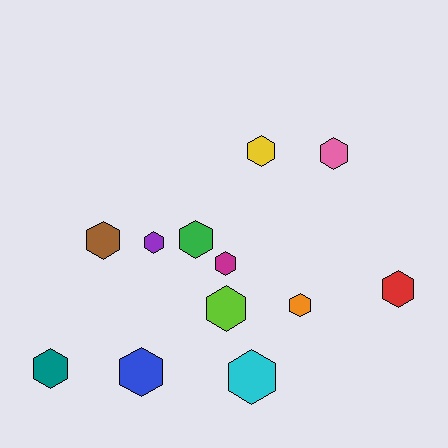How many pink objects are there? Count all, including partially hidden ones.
There is 1 pink object.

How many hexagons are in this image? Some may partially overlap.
There are 12 hexagons.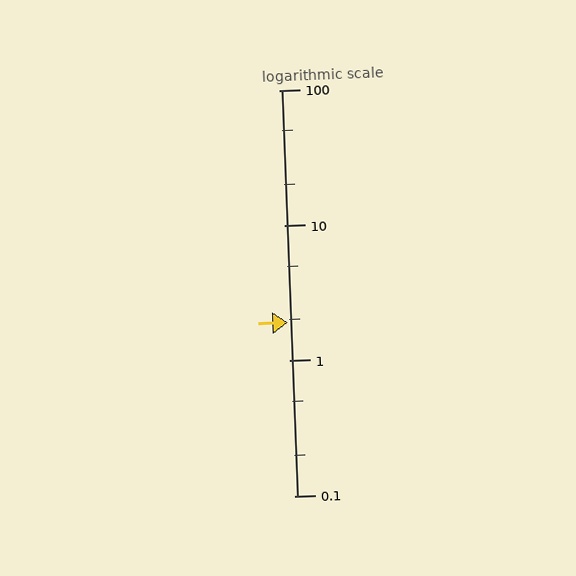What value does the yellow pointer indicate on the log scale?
The pointer indicates approximately 1.9.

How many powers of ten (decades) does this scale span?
The scale spans 3 decades, from 0.1 to 100.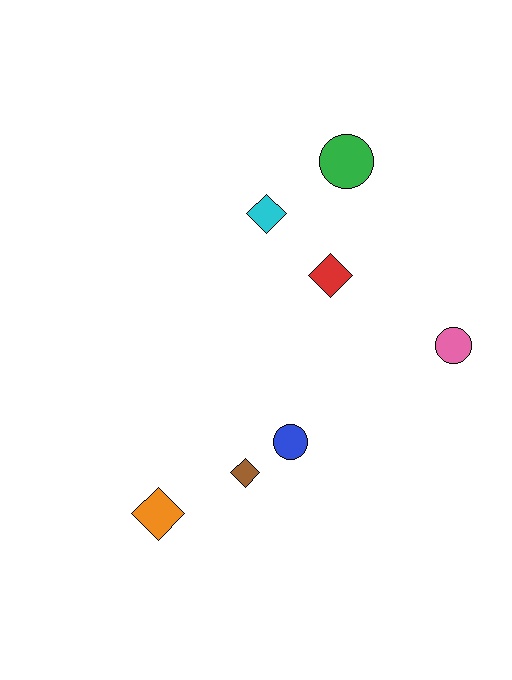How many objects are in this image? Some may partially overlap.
There are 7 objects.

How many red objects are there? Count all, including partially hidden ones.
There is 1 red object.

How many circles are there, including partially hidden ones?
There are 3 circles.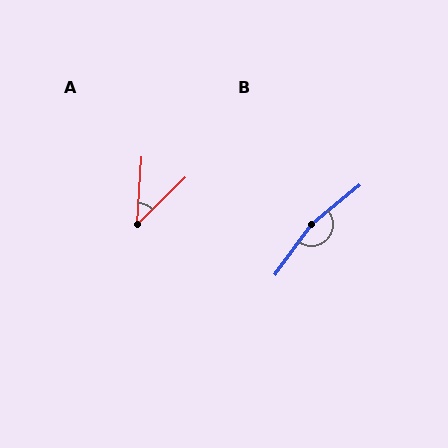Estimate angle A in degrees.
Approximately 42 degrees.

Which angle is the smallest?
A, at approximately 42 degrees.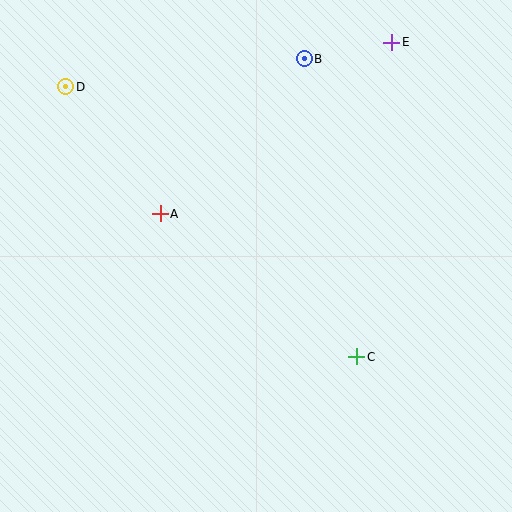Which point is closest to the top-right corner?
Point E is closest to the top-right corner.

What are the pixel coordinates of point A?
Point A is at (160, 214).